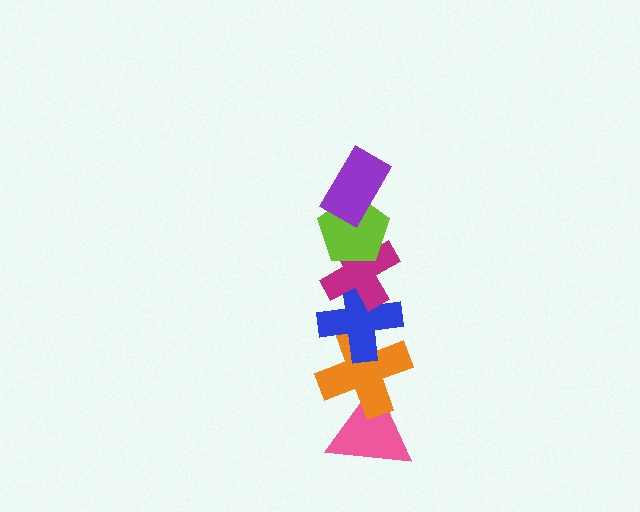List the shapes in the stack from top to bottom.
From top to bottom: the purple rectangle, the lime pentagon, the magenta cross, the blue cross, the orange cross, the pink triangle.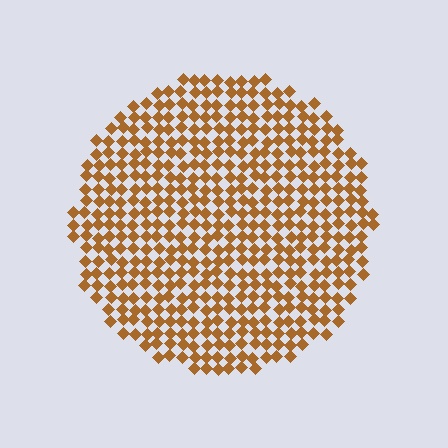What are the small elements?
The small elements are diamonds.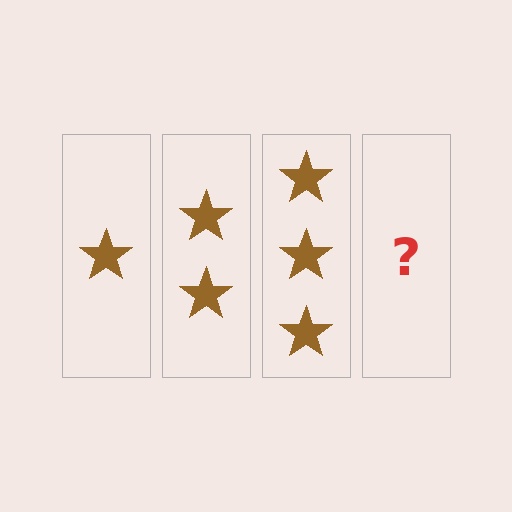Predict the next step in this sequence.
The next step is 4 stars.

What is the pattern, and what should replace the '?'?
The pattern is that each step adds one more star. The '?' should be 4 stars.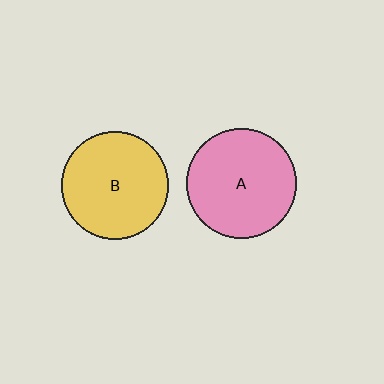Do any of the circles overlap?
No, none of the circles overlap.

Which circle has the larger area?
Circle A (pink).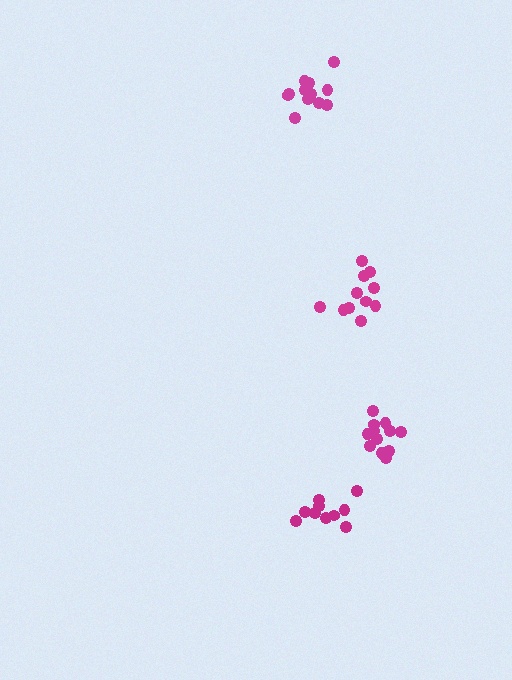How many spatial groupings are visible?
There are 4 spatial groupings.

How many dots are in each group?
Group 1: 11 dots, Group 2: 12 dots, Group 3: 13 dots, Group 4: 10 dots (46 total).